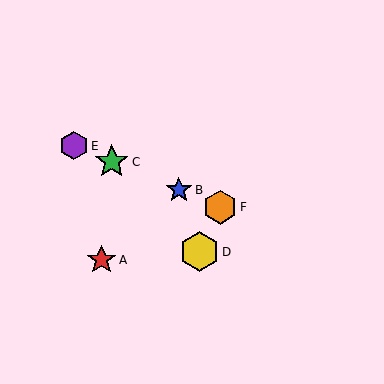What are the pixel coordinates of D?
Object D is at (200, 252).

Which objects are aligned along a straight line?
Objects B, C, E, F are aligned along a straight line.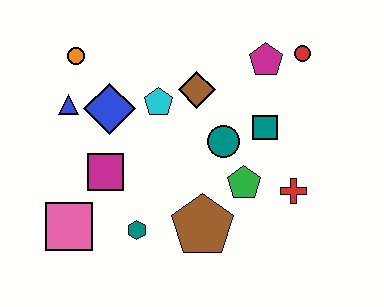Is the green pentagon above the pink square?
Yes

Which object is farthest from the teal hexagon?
The red circle is farthest from the teal hexagon.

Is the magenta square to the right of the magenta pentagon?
No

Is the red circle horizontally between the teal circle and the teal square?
No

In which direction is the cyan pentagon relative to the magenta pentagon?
The cyan pentagon is to the left of the magenta pentagon.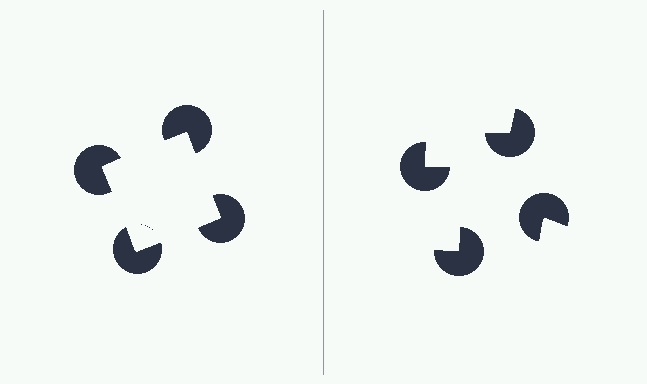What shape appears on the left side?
An illusory square.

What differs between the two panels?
The pac-man discs are positioned identically on both sides; only the wedge orientations differ. On the left they align to a square; on the right they are misaligned.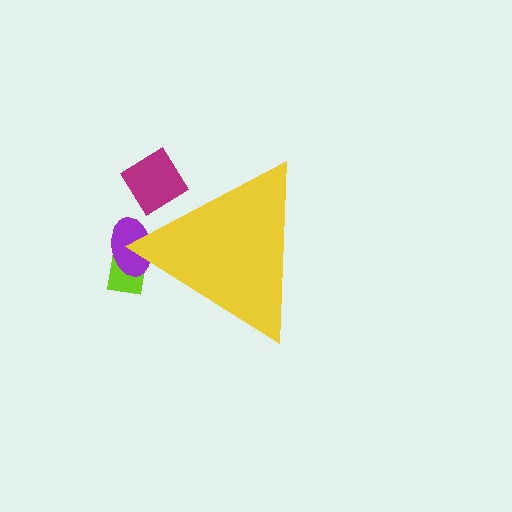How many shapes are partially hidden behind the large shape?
3 shapes are partially hidden.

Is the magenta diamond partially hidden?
Yes, the magenta diamond is partially hidden behind the yellow triangle.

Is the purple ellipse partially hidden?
Yes, the purple ellipse is partially hidden behind the yellow triangle.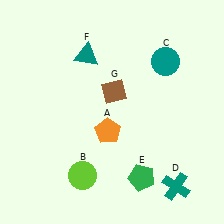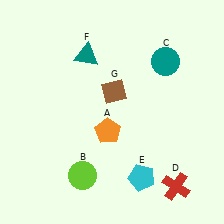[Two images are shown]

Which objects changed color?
D changed from teal to red. E changed from green to cyan.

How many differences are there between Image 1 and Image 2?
There are 2 differences between the two images.